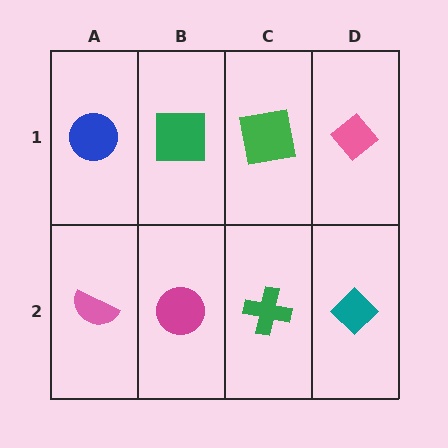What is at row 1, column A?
A blue circle.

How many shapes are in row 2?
4 shapes.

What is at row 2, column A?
A pink semicircle.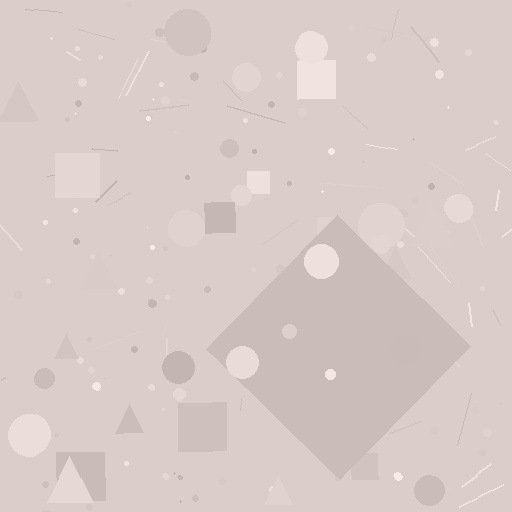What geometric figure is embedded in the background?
A diamond is embedded in the background.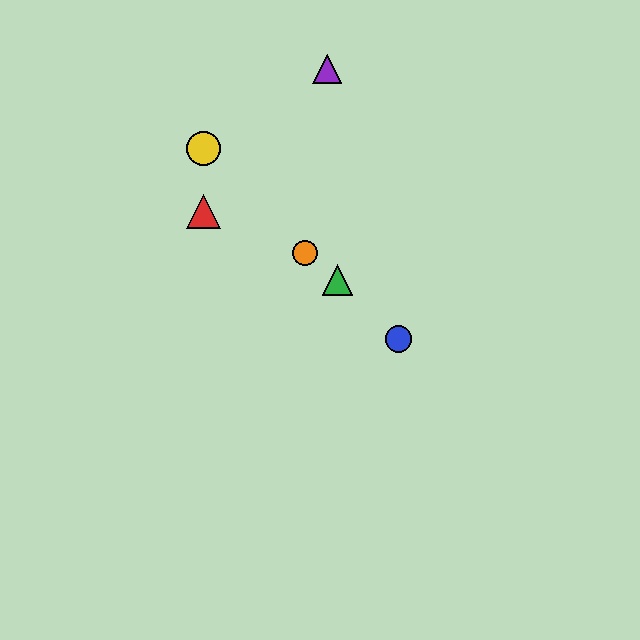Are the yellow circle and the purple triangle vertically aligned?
No, the yellow circle is at x≈204 and the purple triangle is at x≈327.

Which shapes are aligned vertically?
The red triangle, the yellow circle are aligned vertically.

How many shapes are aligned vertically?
2 shapes (the red triangle, the yellow circle) are aligned vertically.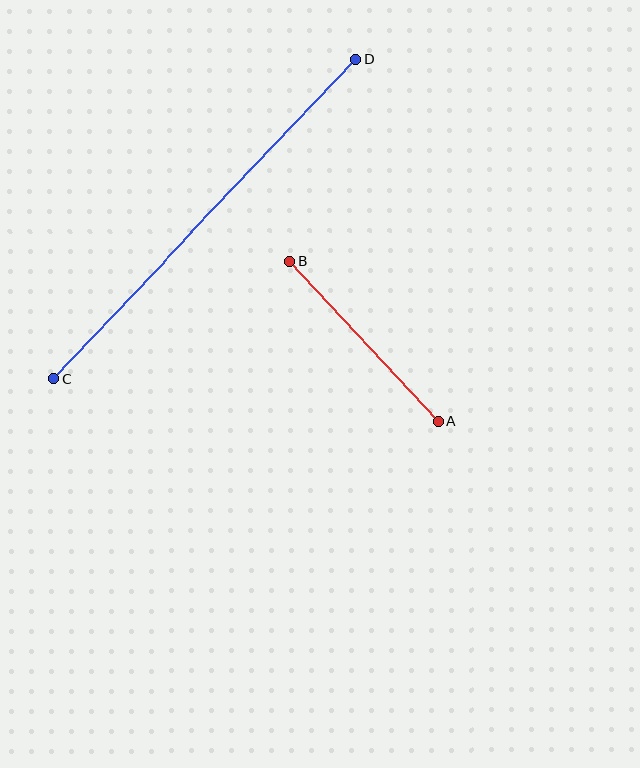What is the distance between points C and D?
The distance is approximately 440 pixels.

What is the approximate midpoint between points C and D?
The midpoint is at approximately (205, 219) pixels.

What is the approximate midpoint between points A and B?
The midpoint is at approximately (364, 341) pixels.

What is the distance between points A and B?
The distance is approximately 218 pixels.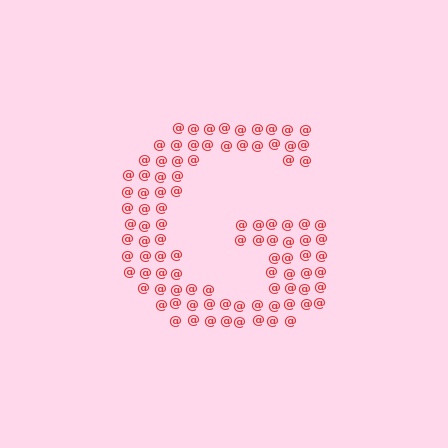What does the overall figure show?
The overall figure shows the letter G.